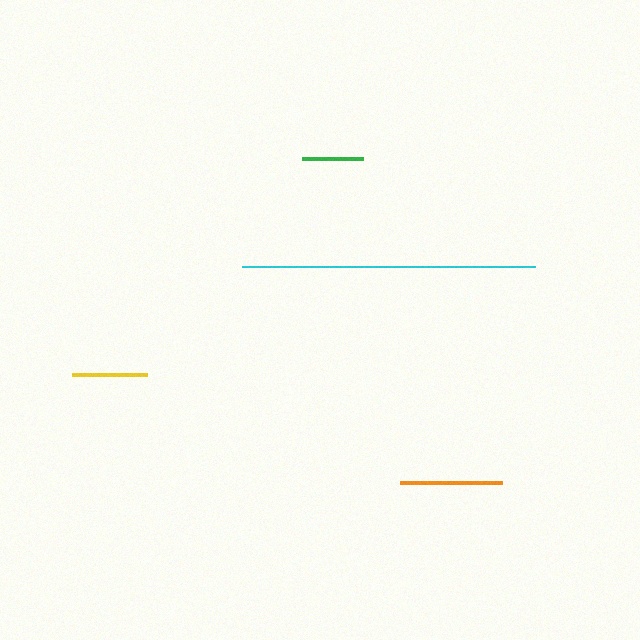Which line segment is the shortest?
The green line is the shortest at approximately 61 pixels.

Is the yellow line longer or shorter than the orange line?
The orange line is longer than the yellow line.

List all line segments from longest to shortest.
From longest to shortest: cyan, orange, yellow, green.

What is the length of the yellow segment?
The yellow segment is approximately 75 pixels long.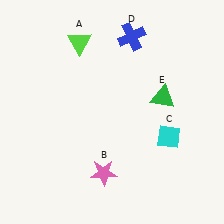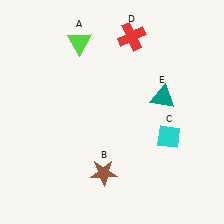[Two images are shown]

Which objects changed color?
B changed from pink to brown. D changed from blue to red. E changed from green to teal.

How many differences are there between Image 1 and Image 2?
There are 3 differences between the two images.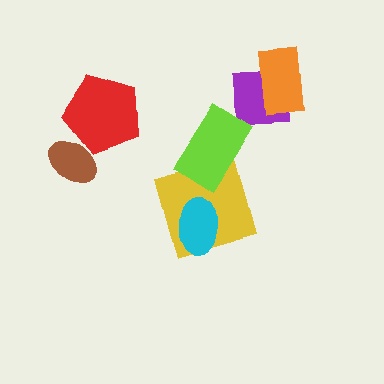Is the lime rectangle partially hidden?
No, no other shape covers it.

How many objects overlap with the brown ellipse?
1 object overlaps with the brown ellipse.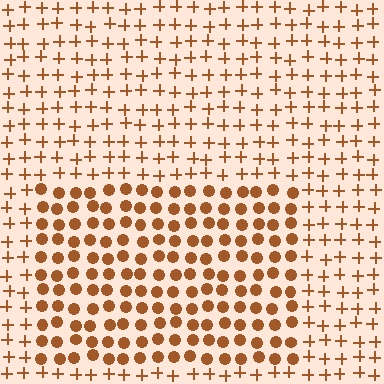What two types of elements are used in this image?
The image uses circles inside the rectangle region and plus signs outside it.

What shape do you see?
I see a rectangle.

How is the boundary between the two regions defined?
The boundary is defined by a change in element shape: circles inside vs. plus signs outside. All elements share the same color and spacing.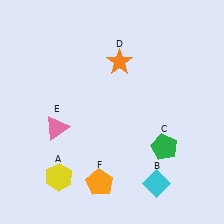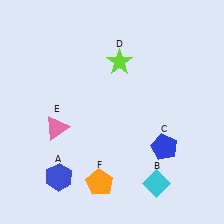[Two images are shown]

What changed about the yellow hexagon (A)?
In Image 1, A is yellow. In Image 2, it changed to blue.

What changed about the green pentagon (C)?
In Image 1, C is green. In Image 2, it changed to blue.